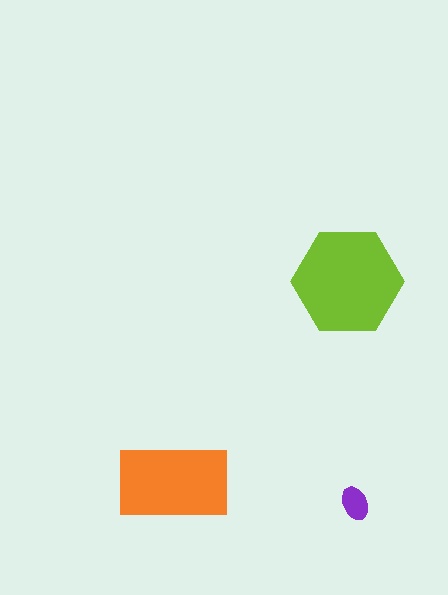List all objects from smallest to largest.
The purple ellipse, the orange rectangle, the lime hexagon.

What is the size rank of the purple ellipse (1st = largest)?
3rd.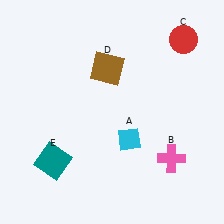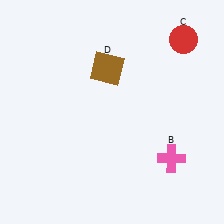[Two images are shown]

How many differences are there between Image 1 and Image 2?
There are 2 differences between the two images.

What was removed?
The cyan diamond (A), the teal square (E) were removed in Image 2.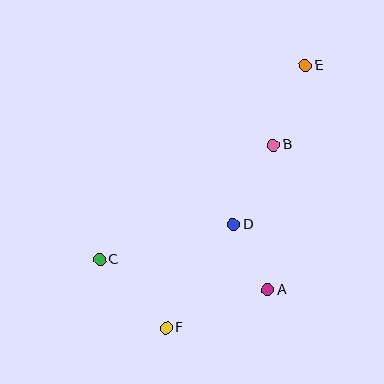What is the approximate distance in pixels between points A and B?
The distance between A and B is approximately 145 pixels.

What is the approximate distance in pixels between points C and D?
The distance between C and D is approximately 139 pixels.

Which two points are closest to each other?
Points A and D are closest to each other.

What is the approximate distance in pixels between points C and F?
The distance between C and F is approximately 95 pixels.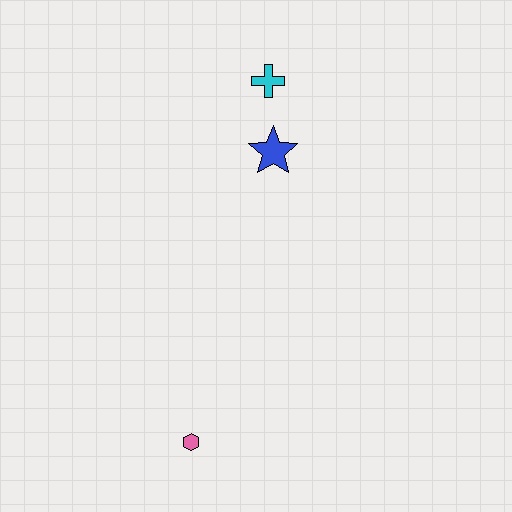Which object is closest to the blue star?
The cyan cross is closest to the blue star.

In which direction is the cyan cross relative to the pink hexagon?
The cyan cross is above the pink hexagon.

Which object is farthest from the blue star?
The pink hexagon is farthest from the blue star.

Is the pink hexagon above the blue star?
No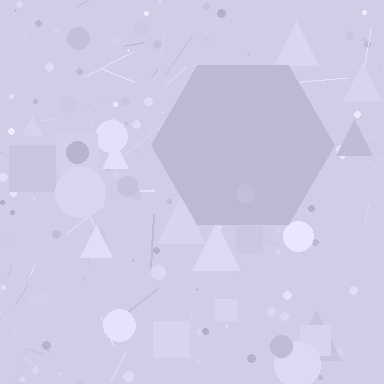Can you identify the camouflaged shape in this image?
The camouflaged shape is a hexagon.